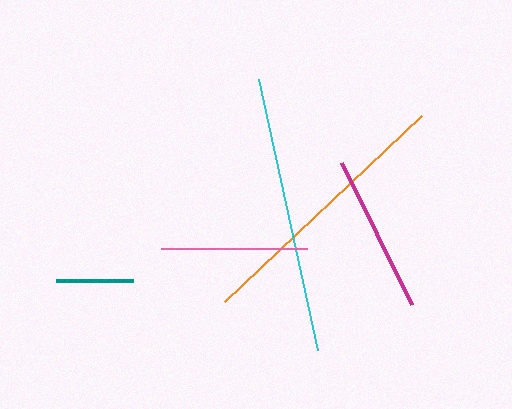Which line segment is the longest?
The cyan line is the longest at approximately 277 pixels.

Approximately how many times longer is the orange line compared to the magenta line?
The orange line is approximately 1.7 times the length of the magenta line.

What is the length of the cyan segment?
The cyan segment is approximately 277 pixels long.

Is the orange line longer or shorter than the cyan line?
The cyan line is longer than the orange line.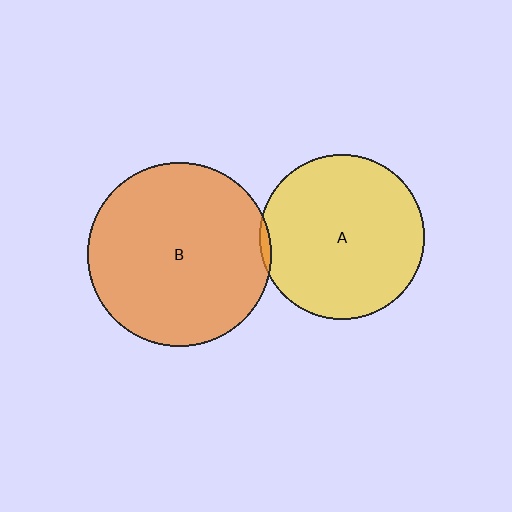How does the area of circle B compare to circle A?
Approximately 1.2 times.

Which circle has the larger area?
Circle B (orange).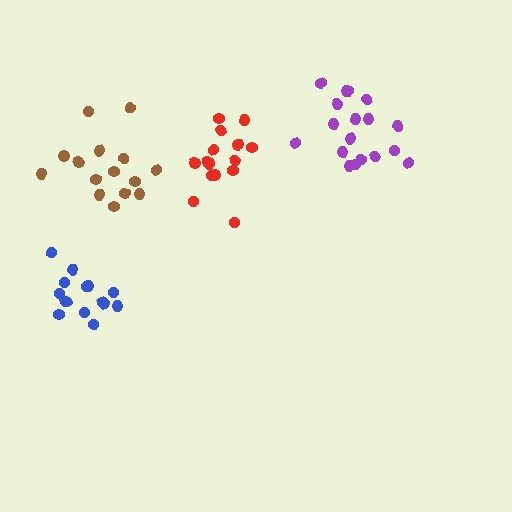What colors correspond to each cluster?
The clusters are colored: purple, brown, red, blue.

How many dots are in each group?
Group 1: 18 dots, Group 2: 15 dots, Group 3: 16 dots, Group 4: 15 dots (64 total).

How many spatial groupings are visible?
There are 4 spatial groupings.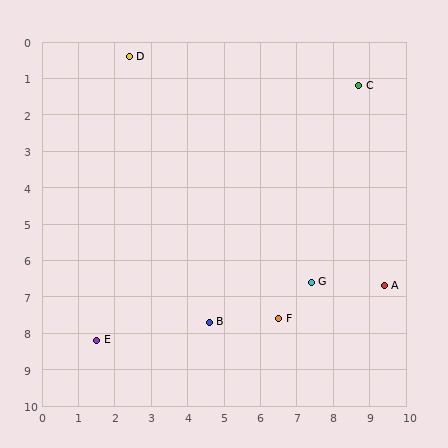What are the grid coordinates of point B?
Point B is at approximately (4.6, 7.7).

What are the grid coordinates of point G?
Point G is at approximately (7.4, 6.6).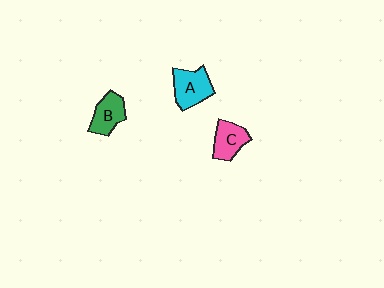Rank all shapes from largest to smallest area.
From largest to smallest: A (cyan), B (green), C (pink).